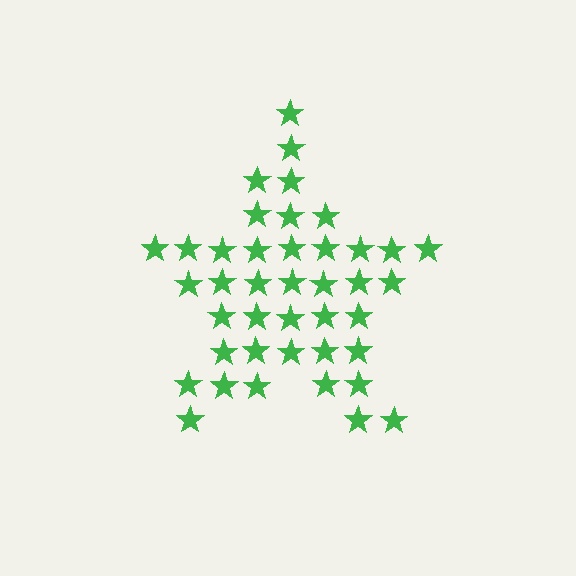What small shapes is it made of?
It is made of small stars.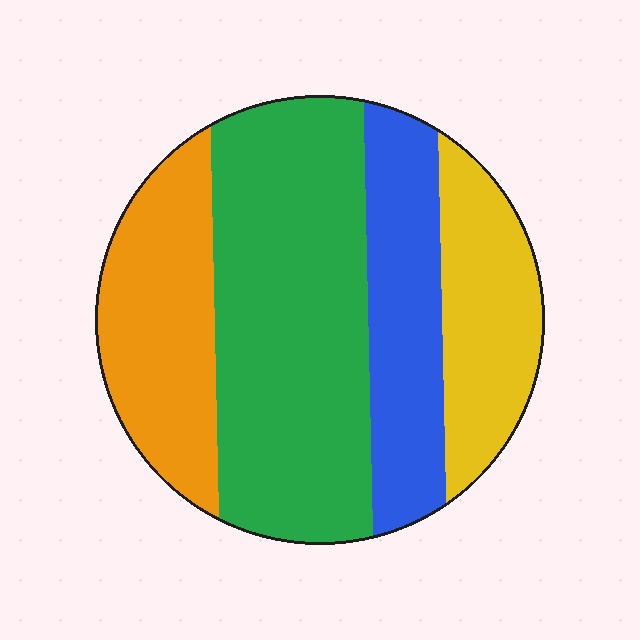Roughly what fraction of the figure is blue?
Blue covers around 20% of the figure.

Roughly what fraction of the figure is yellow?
Yellow takes up less than a quarter of the figure.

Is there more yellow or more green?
Green.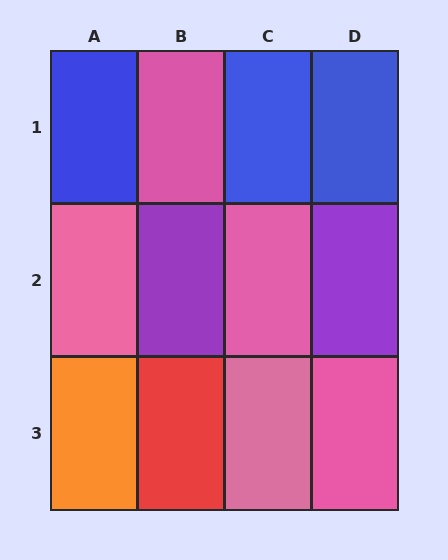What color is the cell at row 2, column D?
Purple.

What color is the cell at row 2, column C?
Pink.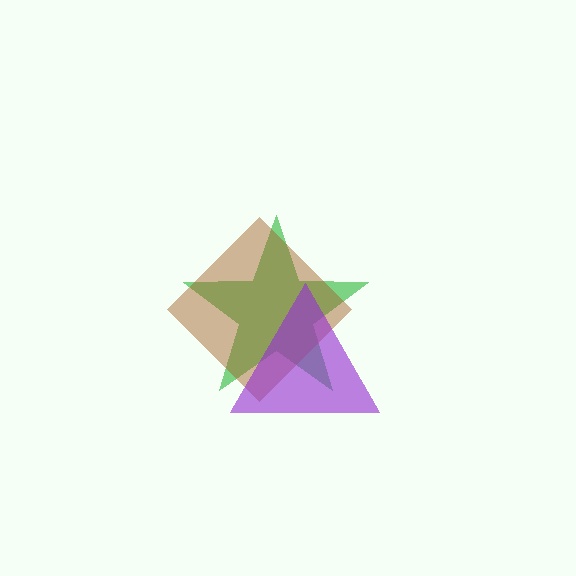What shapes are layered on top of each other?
The layered shapes are: a green star, a brown diamond, a purple triangle.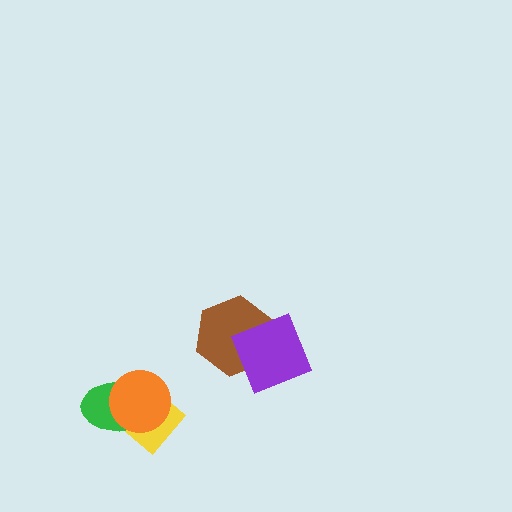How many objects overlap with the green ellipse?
2 objects overlap with the green ellipse.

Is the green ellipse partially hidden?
Yes, it is partially covered by another shape.